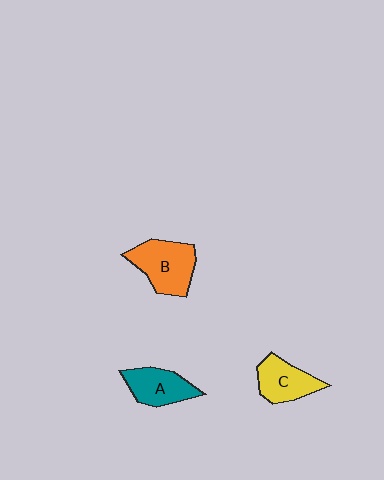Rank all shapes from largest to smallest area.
From largest to smallest: B (orange), A (teal), C (yellow).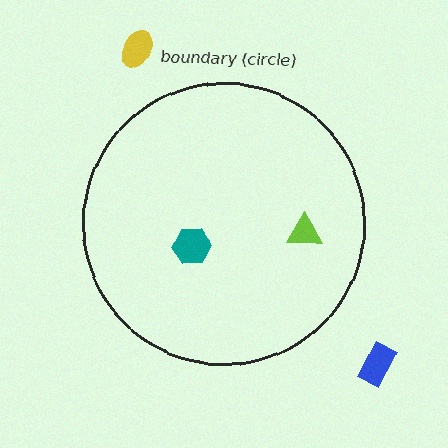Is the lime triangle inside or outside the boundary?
Inside.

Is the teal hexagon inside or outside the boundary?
Inside.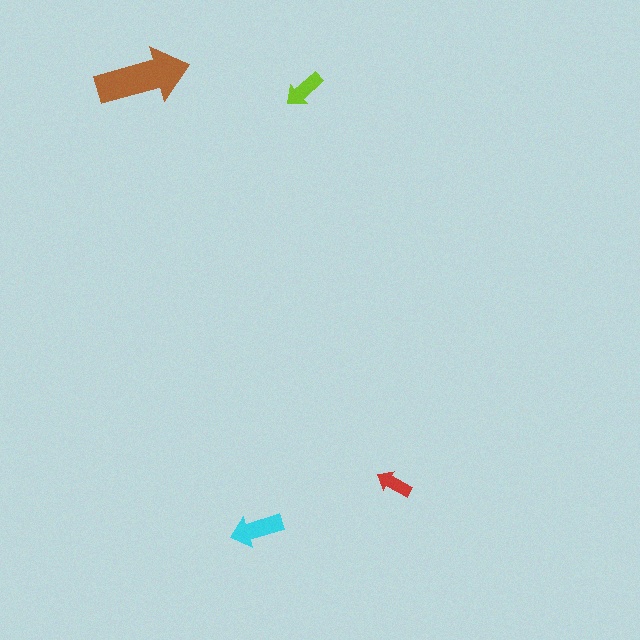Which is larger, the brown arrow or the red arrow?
The brown one.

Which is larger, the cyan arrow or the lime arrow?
The cyan one.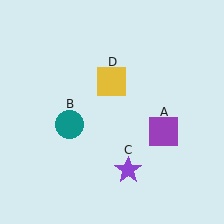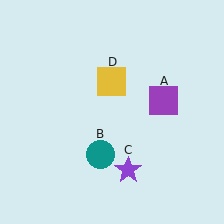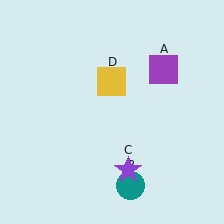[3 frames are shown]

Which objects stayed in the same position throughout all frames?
Purple star (object C) and yellow square (object D) remained stationary.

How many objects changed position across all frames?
2 objects changed position: purple square (object A), teal circle (object B).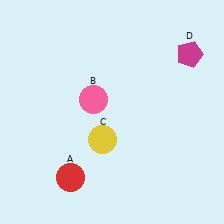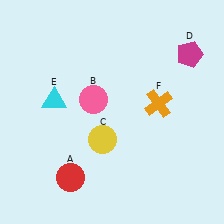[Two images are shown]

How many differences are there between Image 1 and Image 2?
There are 2 differences between the two images.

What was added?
A cyan triangle (E), an orange cross (F) were added in Image 2.